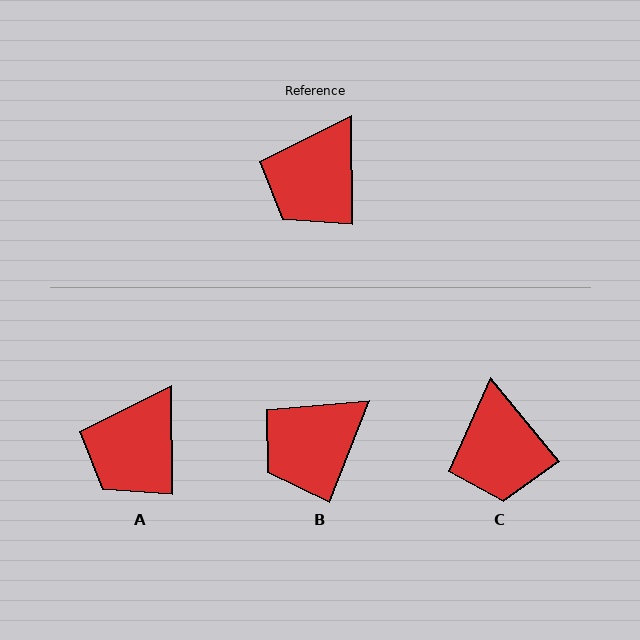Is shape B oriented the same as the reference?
No, it is off by about 22 degrees.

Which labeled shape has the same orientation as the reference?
A.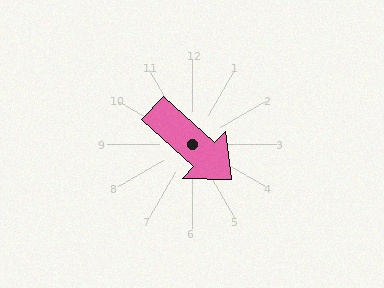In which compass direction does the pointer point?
Southeast.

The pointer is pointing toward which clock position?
Roughly 4 o'clock.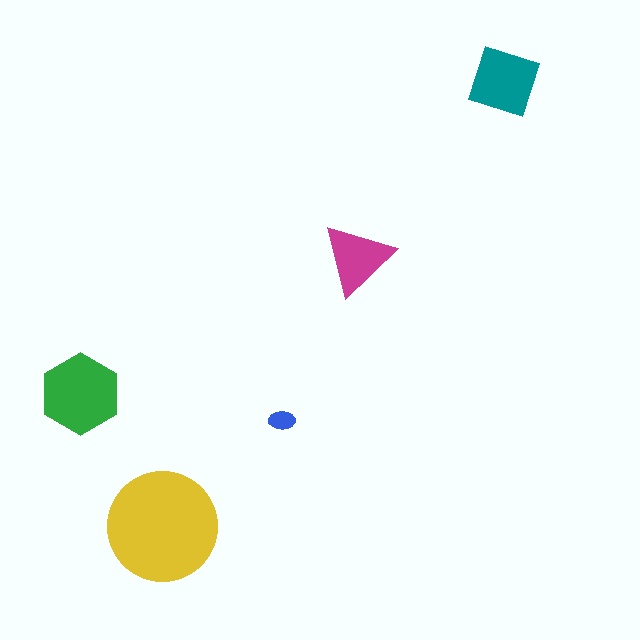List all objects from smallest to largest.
The blue ellipse, the magenta triangle, the teal diamond, the green hexagon, the yellow circle.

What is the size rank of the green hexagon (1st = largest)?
2nd.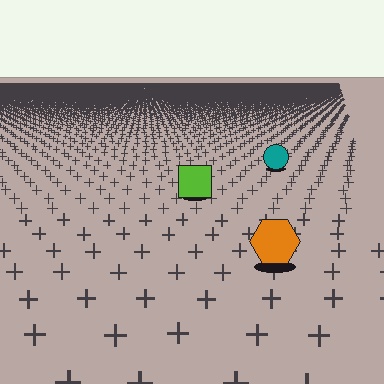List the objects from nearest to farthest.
From nearest to farthest: the orange hexagon, the lime square, the teal circle.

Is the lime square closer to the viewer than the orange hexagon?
No. The orange hexagon is closer — you can tell from the texture gradient: the ground texture is coarser near it.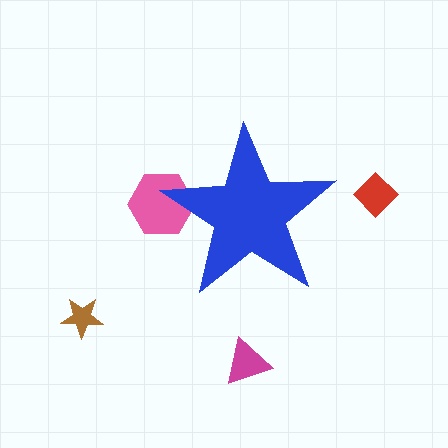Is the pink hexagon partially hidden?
Yes, the pink hexagon is partially hidden behind the blue star.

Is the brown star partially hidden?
No, the brown star is fully visible.